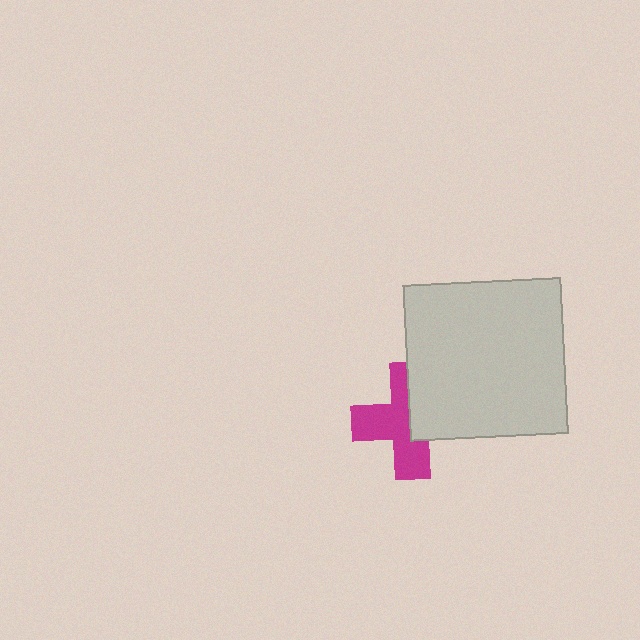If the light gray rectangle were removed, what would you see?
You would see the complete magenta cross.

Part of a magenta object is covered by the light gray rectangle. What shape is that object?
It is a cross.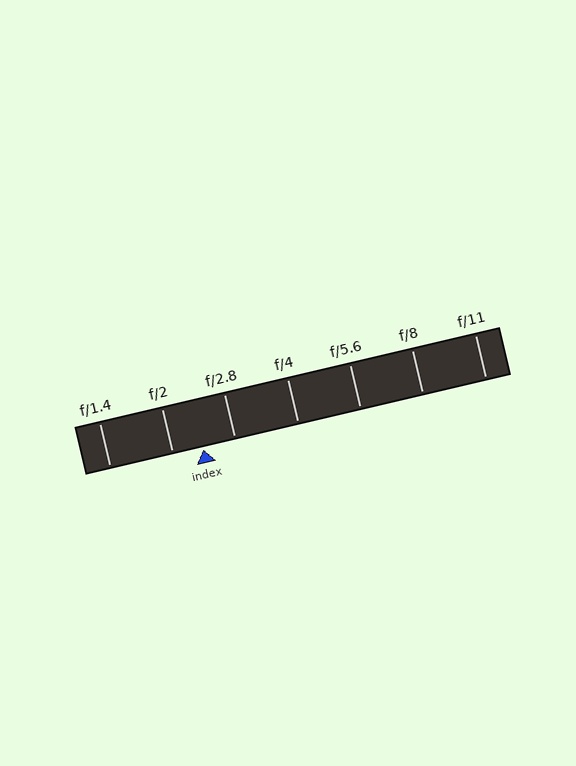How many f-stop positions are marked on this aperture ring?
There are 7 f-stop positions marked.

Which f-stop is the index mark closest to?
The index mark is closest to f/2.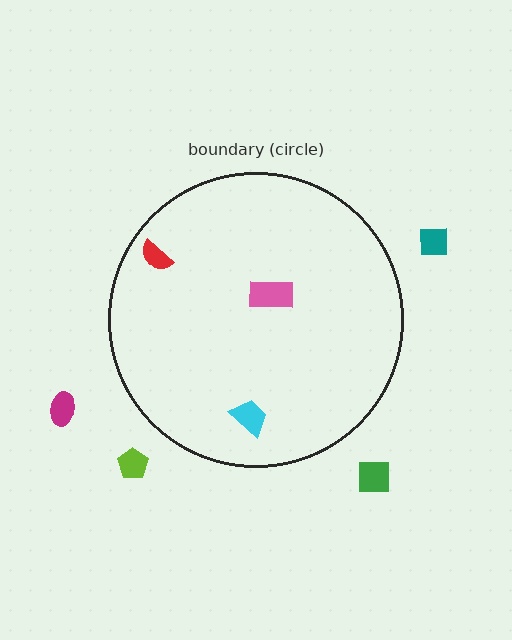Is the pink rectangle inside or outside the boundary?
Inside.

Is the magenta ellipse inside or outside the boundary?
Outside.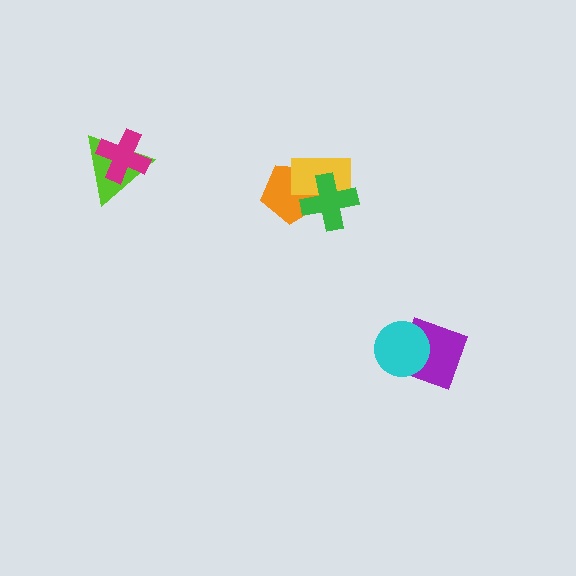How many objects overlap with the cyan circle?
1 object overlaps with the cyan circle.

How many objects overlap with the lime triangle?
1 object overlaps with the lime triangle.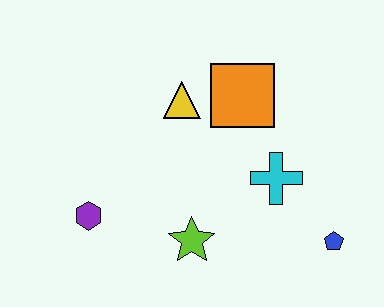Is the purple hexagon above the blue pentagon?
Yes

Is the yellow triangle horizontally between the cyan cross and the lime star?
No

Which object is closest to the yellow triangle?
The orange square is closest to the yellow triangle.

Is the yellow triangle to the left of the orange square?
Yes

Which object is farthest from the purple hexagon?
The blue pentagon is farthest from the purple hexagon.